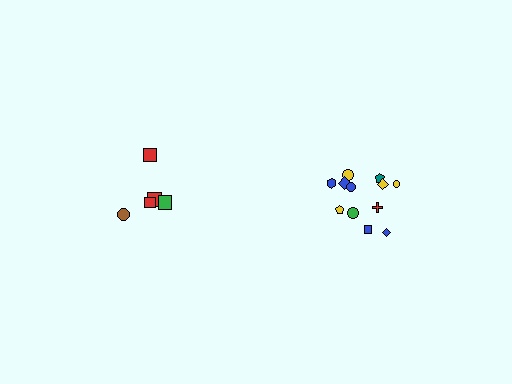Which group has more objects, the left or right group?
The right group.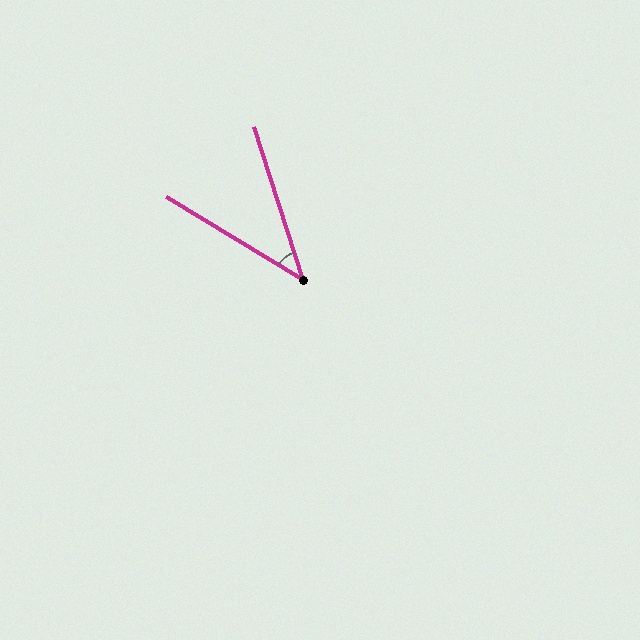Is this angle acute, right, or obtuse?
It is acute.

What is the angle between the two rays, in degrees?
Approximately 41 degrees.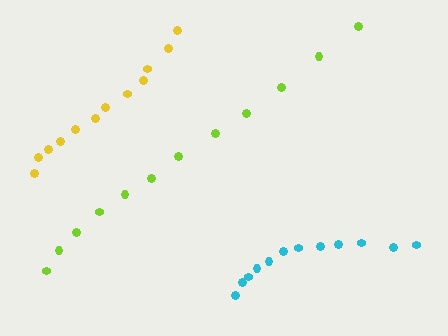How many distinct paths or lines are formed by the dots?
There are 3 distinct paths.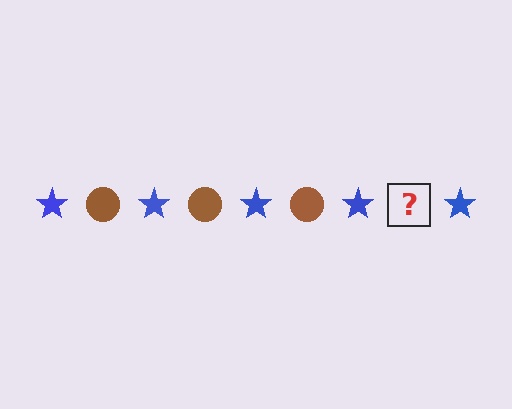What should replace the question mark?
The question mark should be replaced with a brown circle.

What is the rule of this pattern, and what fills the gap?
The rule is that the pattern alternates between blue star and brown circle. The gap should be filled with a brown circle.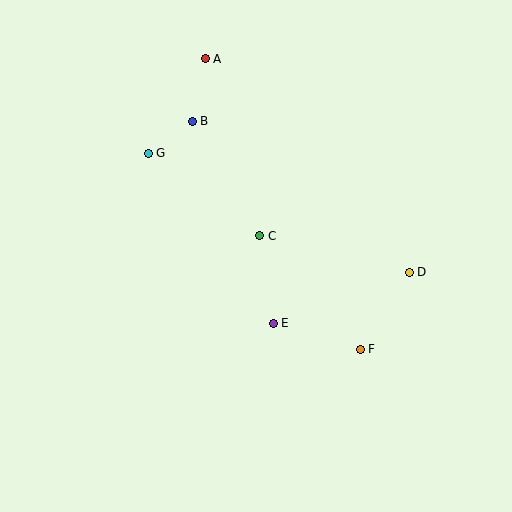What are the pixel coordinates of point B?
Point B is at (192, 121).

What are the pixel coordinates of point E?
Point E is at (273, 323).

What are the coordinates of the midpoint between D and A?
The midpoint between D and A is at (307, 166).